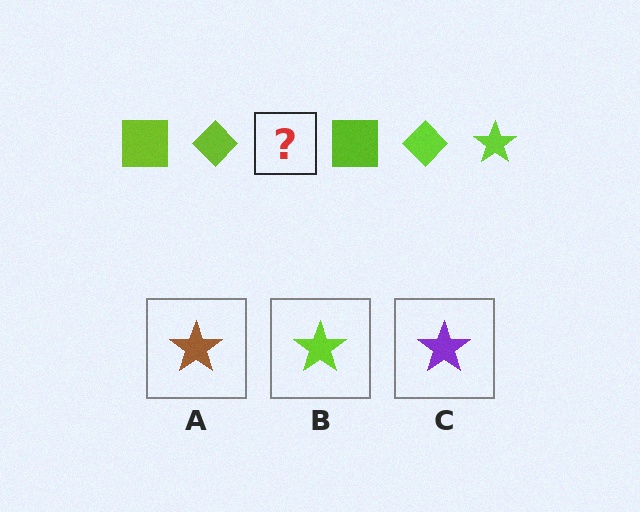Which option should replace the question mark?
Option B.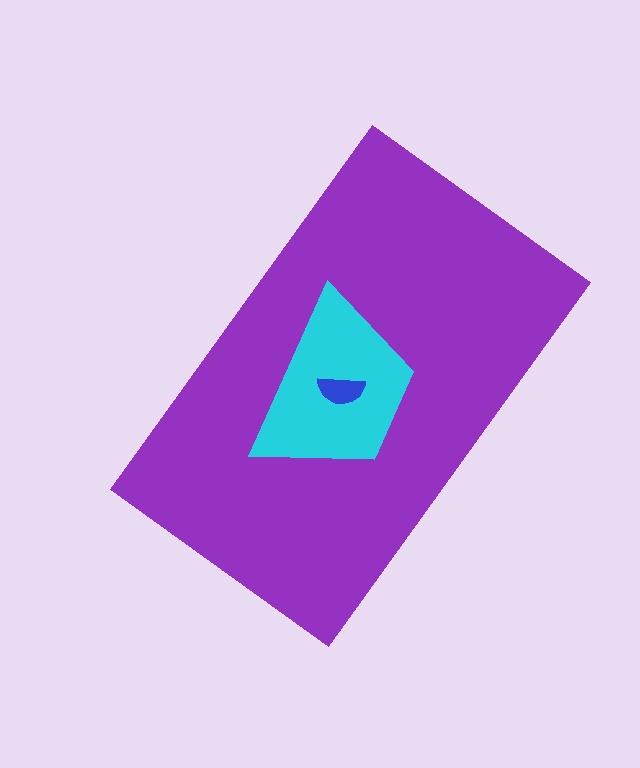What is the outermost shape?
The purple rectangle.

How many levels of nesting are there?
3.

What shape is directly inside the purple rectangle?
The cyan trapezoid.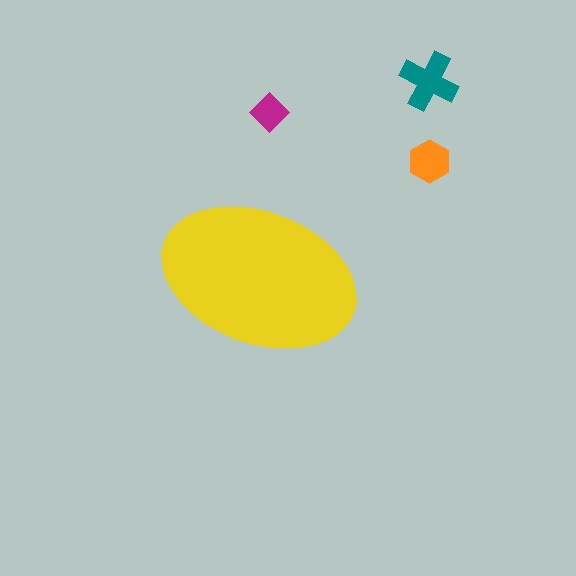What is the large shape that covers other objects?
A yellow ellipse.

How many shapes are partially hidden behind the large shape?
0 shapes are partially hidden.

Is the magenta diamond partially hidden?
No, the magenta diamond is fully visible.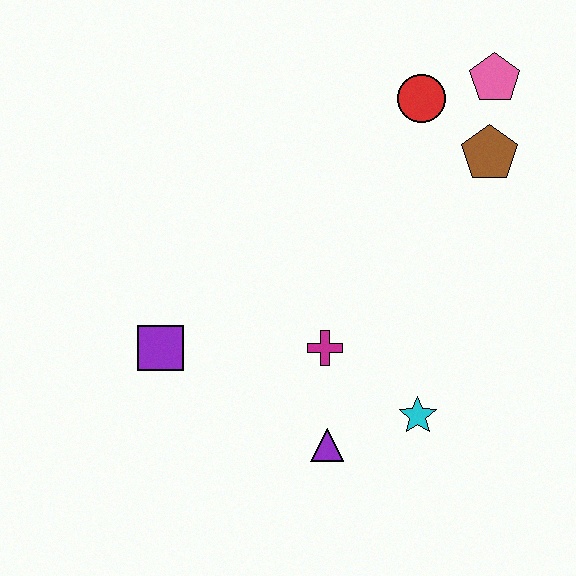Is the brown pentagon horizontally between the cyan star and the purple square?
No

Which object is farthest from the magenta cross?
The pink pentagon is farthest from the magenta cross.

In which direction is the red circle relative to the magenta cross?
The red circle is above the magenta cross.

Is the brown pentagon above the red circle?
No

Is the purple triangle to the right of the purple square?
Yes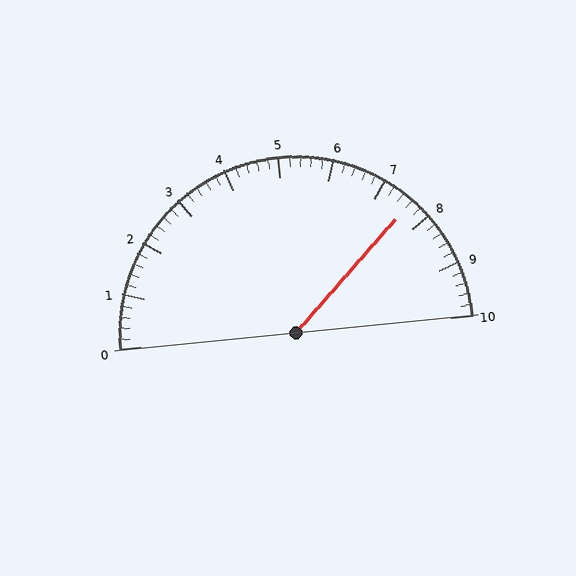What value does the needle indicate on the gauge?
The needle indicates approximately 7.6.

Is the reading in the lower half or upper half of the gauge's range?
The reading is in the upper half of the range (0 to 10).